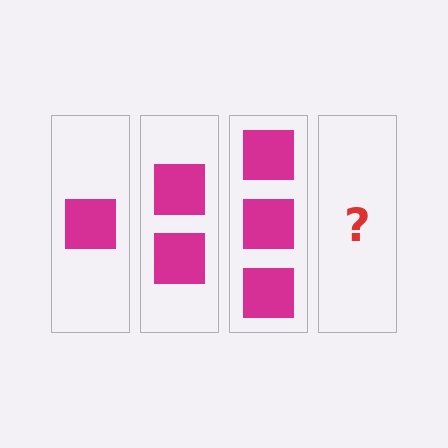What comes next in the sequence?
The next element should be 4 squares.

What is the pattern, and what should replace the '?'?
The pattern is that each step adds one more square. The '?' should be 4 squares.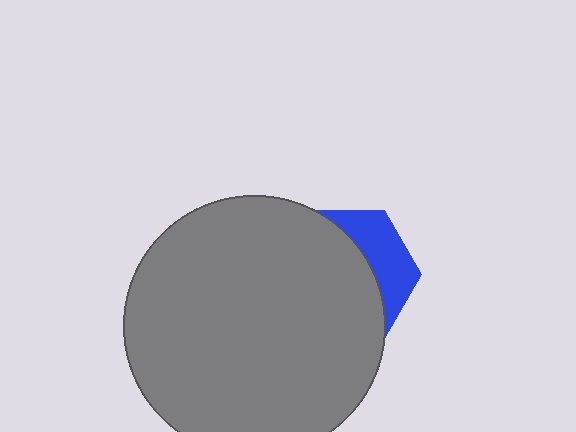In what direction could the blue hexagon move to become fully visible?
The blue hexagon could move right. That would shift it out from behind the gray circle entirely.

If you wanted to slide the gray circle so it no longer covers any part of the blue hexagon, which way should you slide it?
Slide it left — that is the most direct way to separate the two shapes.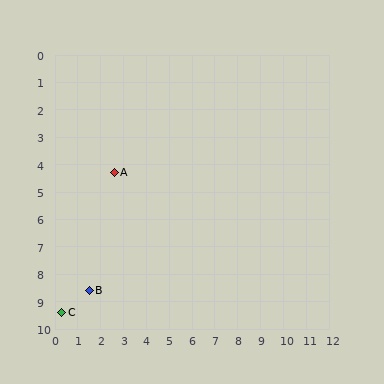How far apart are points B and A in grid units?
Points B and A are about 4.4 grid units apart.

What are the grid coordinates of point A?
Point A is at approximately (2.6, 4.3).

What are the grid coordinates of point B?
Point B is at approximately (1.5, 8.6).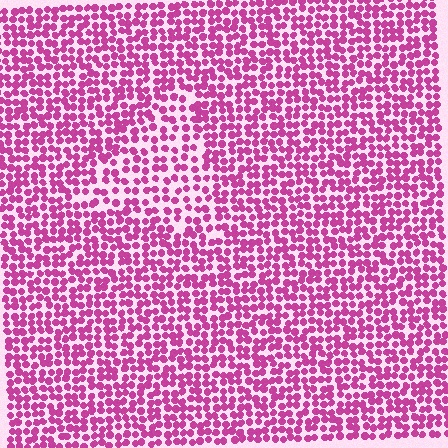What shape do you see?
I see a triangle.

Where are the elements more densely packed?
The elements are more densely packed outside the triangle boundary.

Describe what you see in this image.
The image contains small magenta elements arranged at two different densities. A triangle-shaped region is visible where the elements are less densely packed than the surrounding area.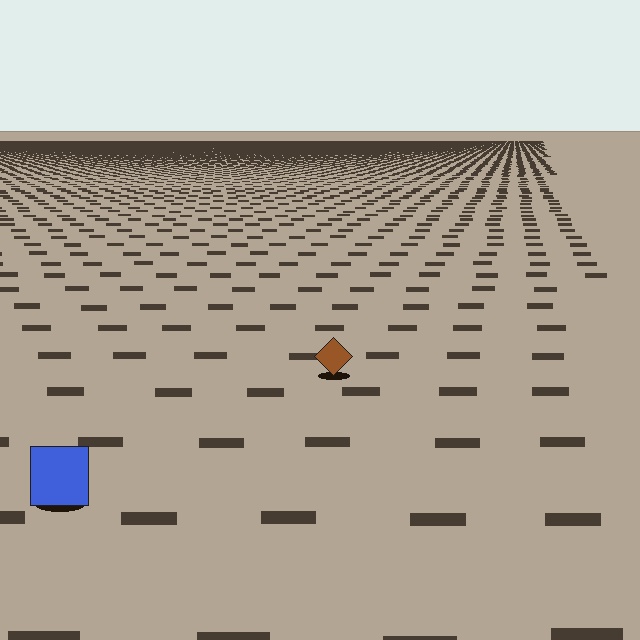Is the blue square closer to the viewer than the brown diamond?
Yes. The blue square is closer — you can tell from the texture gradient: the ground texture is coarser near it.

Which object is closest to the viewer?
The blue square is closest. The texture marks near it are larger and more spread out.